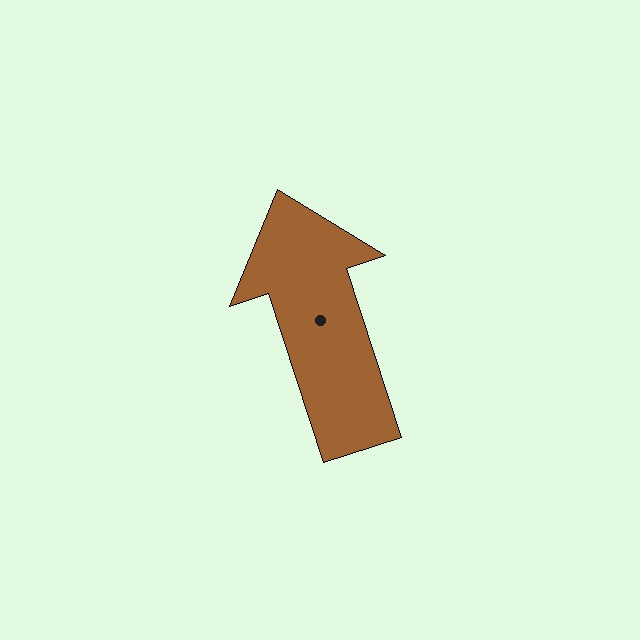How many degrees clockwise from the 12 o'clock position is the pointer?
Approximately 342 degrees.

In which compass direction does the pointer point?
North.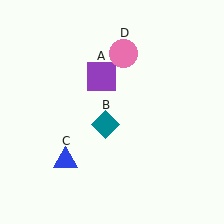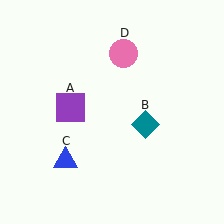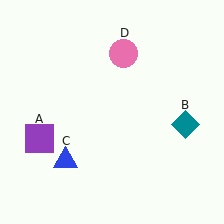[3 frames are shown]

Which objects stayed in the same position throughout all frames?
Blue triangle (object C) and pink circle (object D) remained stationary.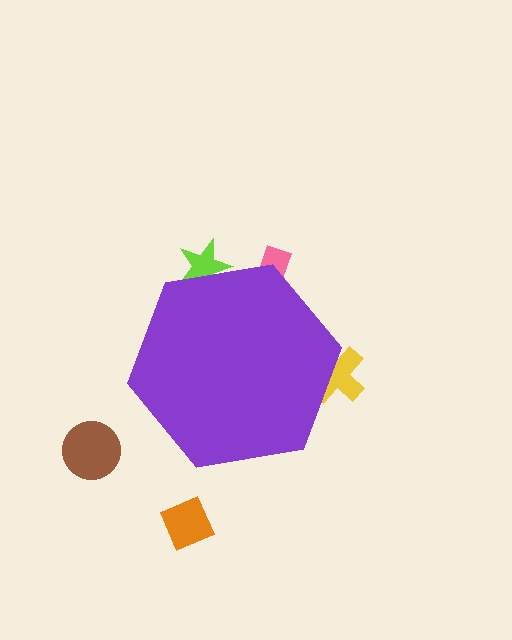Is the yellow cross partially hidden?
Yes, the yellow cross is partially hidden behind the purple hexagon.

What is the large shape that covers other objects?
A purple hexagon.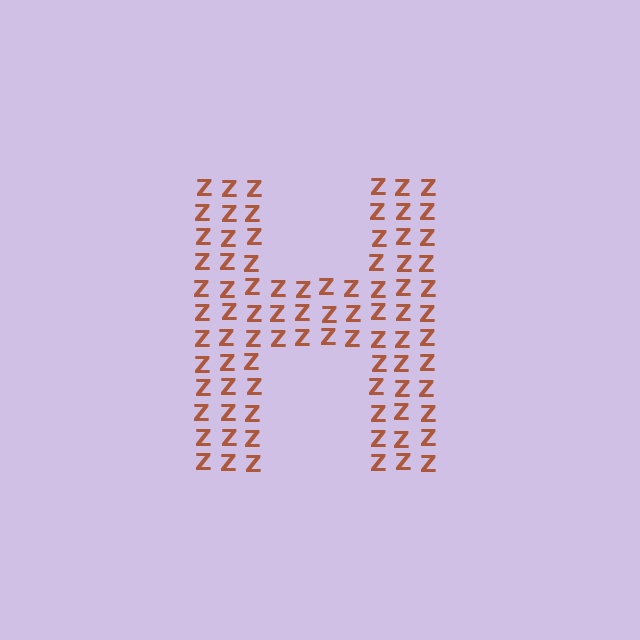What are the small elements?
The small elements are letter Z's.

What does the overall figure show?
The overall figure shows the letter H.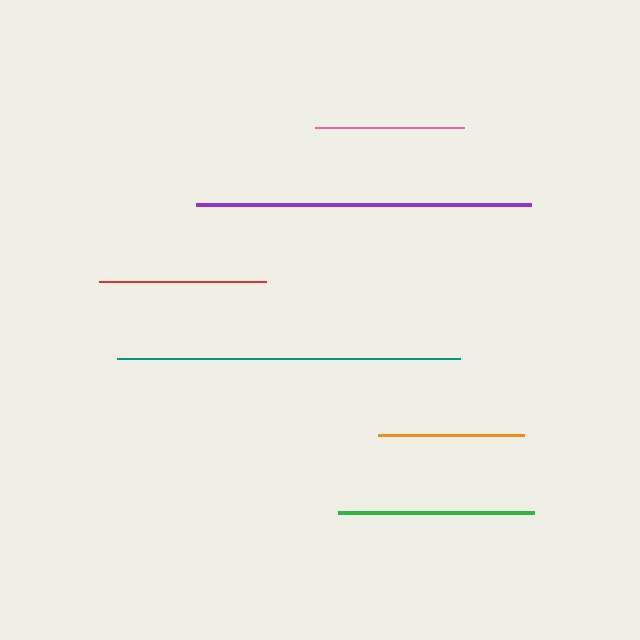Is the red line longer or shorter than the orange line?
The red line is longer than the orange line.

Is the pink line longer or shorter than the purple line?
The purple line is longer than the pink line.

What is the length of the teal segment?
The teal segment is approximately 342 pixels long.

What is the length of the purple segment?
The purple segment is approximately 336 pixels long.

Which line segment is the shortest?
The orange line is the shortest at approximately 145 pixels.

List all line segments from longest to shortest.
From longest to shortest: teal, purple, green, red, pink, orange.